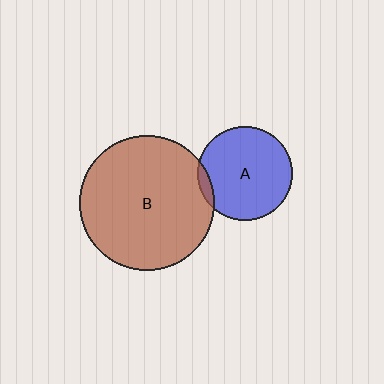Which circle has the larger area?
Circle B (brown).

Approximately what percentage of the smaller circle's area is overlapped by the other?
Approximately 5%.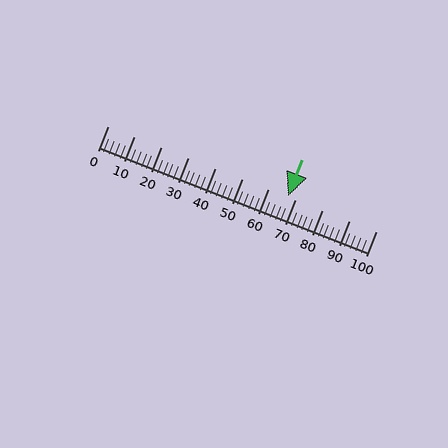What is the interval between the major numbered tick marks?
The major tick marks are spaced 10 units apart.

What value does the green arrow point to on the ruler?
The green arrow points to approximately 67.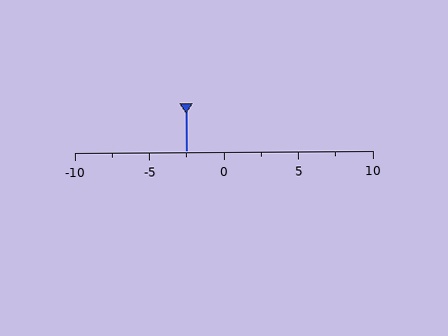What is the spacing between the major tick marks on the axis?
The major ticks are spaced 5 apart.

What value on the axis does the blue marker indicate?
The marker indicates approximately -2.5.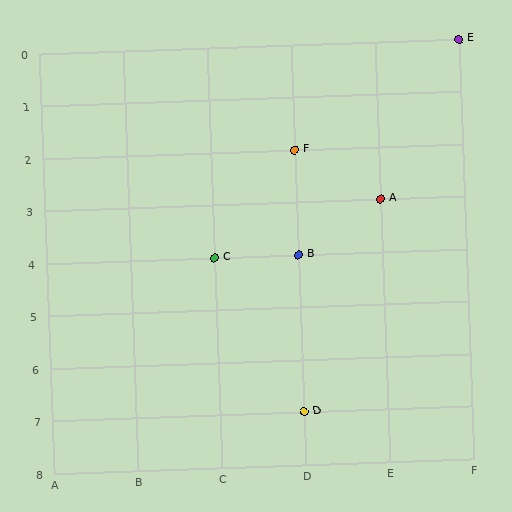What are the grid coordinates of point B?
Point B is at grid coordinates (D, 4).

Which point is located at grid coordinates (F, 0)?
Point E is at (F, 0).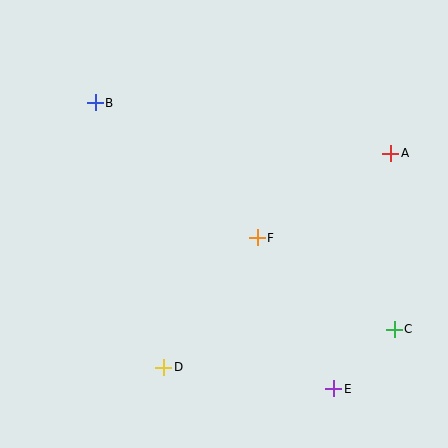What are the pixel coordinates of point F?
Point F is at (257, 238).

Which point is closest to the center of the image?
Point F at (257, 238) is closest to the center.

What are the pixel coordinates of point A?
Point A is at (391, 153).